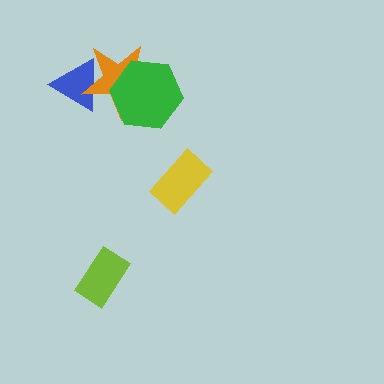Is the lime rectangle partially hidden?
No, no other shape covers it.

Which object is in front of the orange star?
The green hexagon is in front of the orange star.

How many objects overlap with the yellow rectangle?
0 objects overlap with the yellow rectangle.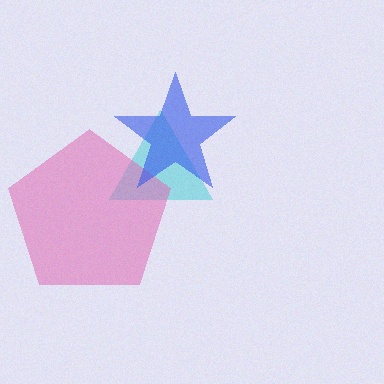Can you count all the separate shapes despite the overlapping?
Yes, there are 3 separate shapes.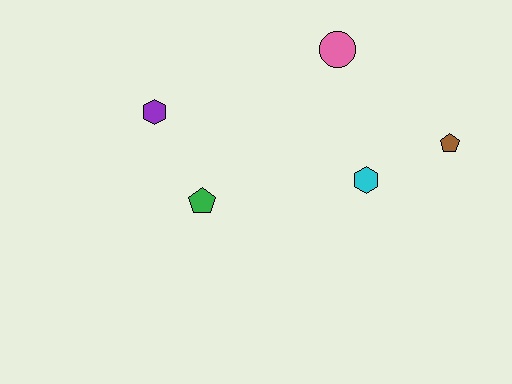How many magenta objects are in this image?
There are no magenta objects.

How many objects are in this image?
There are 5 objects.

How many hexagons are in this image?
There are 2 hexagons.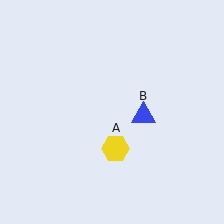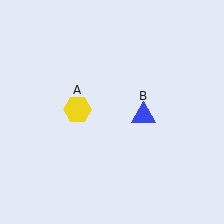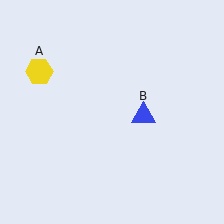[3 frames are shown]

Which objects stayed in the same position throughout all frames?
Blue triangle (object B) remained stationary.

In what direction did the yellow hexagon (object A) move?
The yellow hexagon (object A) moved up and to the left.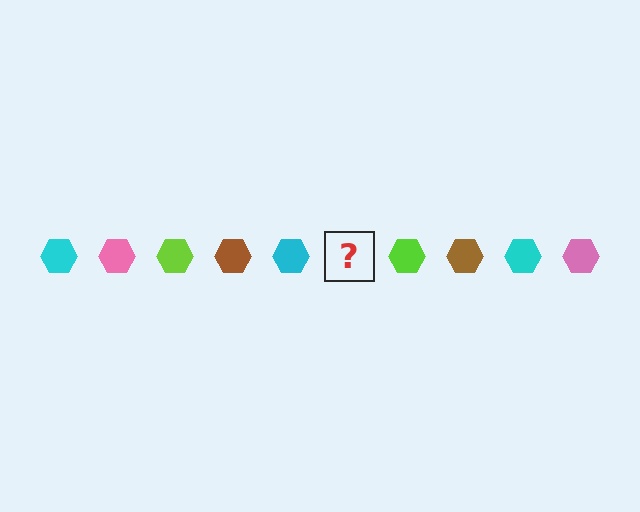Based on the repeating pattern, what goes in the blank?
The blank should be a pink hexagon.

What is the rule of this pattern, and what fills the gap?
The rule is that the pattern cycles through cyan, pink, lime, brown hexagons. The gap should be filled with a pink hexagon.